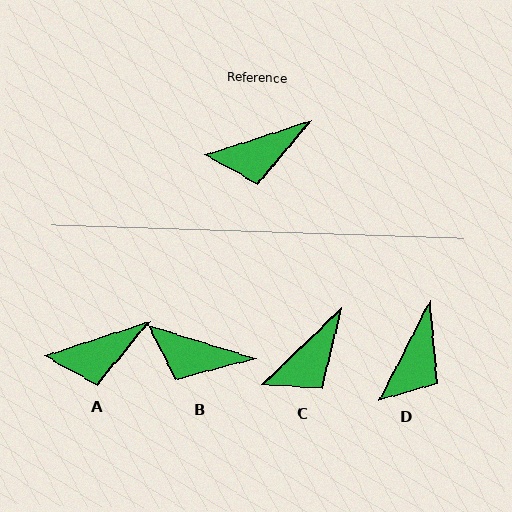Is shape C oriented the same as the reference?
No, it is off by about 26 degrees.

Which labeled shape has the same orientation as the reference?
A.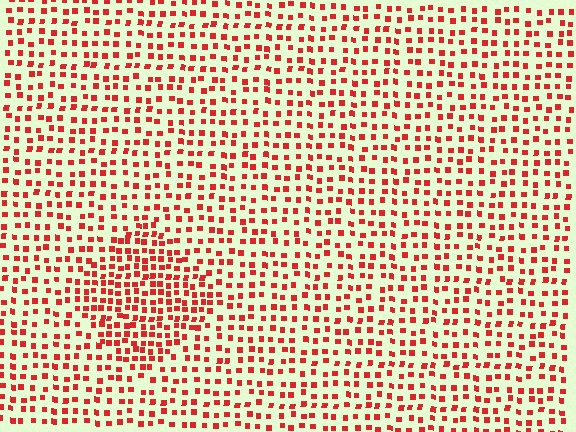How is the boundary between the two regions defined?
The boundary is defined by a change in element density (approximately 1.7x ratio). All elements are the same color, size, and shape.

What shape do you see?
I see a diamond.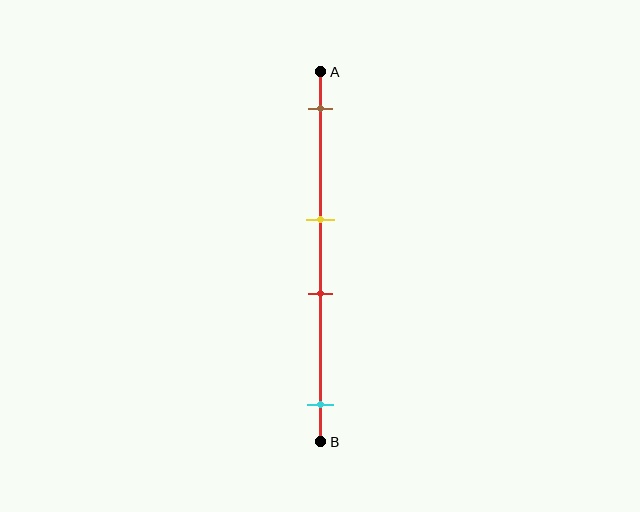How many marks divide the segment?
There are 4 marks dividing the segment.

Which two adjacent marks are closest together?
The yellow and red marks are the closest adjacent pair.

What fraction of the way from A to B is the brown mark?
The brown mark is approximately 10% (0.1) of the way from A to B.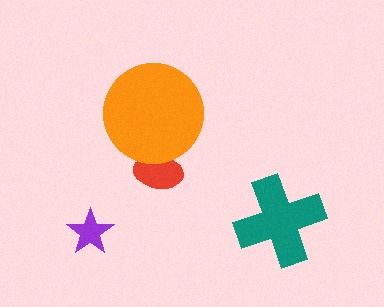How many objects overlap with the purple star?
0 objects overlap with the purple star.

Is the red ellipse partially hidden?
Yes, it is partially covered by another shape.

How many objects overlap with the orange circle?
1 object overlaps with the orange circle.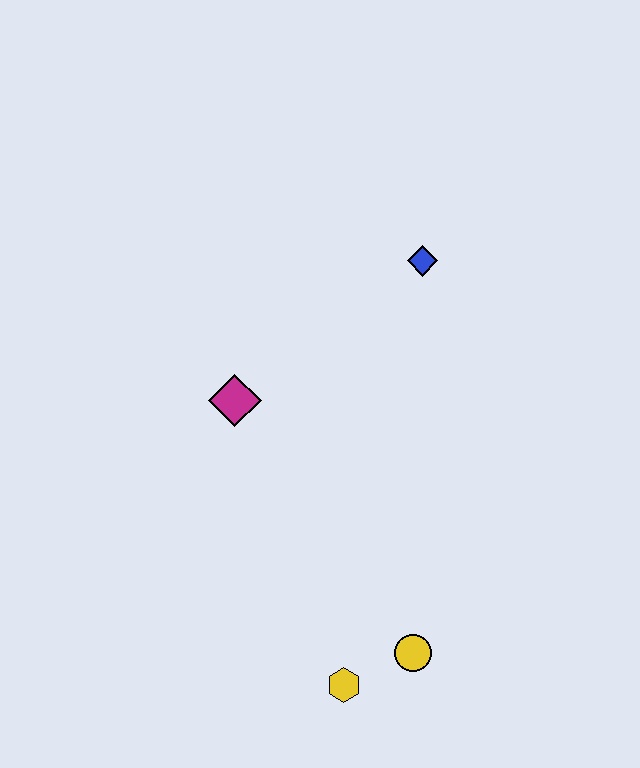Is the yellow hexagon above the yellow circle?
No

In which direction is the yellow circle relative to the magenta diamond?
The yellow circle is below the magenta diamond.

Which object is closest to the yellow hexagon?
The yellow circle is closest to the yellow hexagon.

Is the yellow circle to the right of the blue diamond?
No